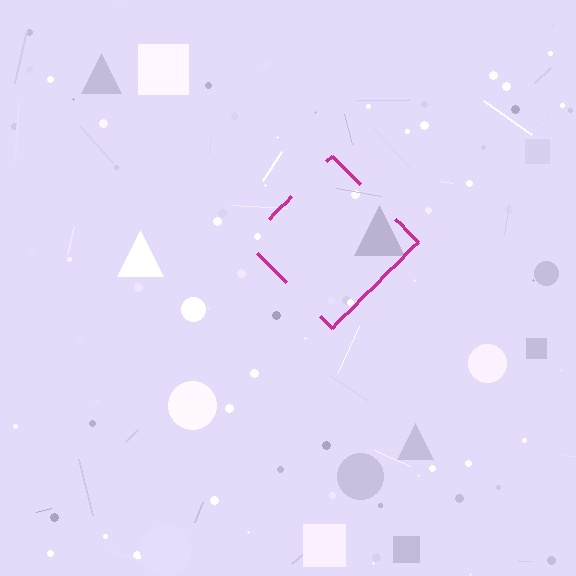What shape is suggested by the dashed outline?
The dashed outline suggests a diamond.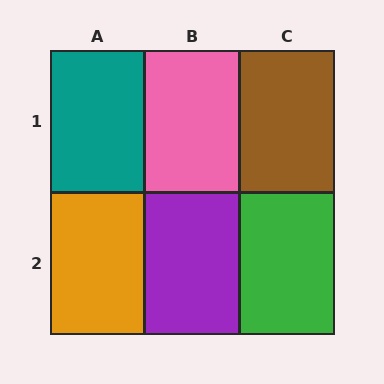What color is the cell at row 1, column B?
Pink.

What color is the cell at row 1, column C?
Brown.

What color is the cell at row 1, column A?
Teal.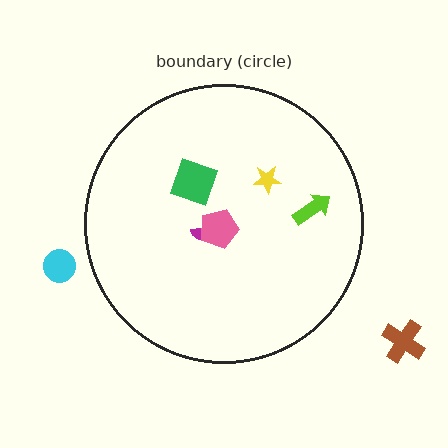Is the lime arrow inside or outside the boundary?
Inside.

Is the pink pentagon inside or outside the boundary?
Inside.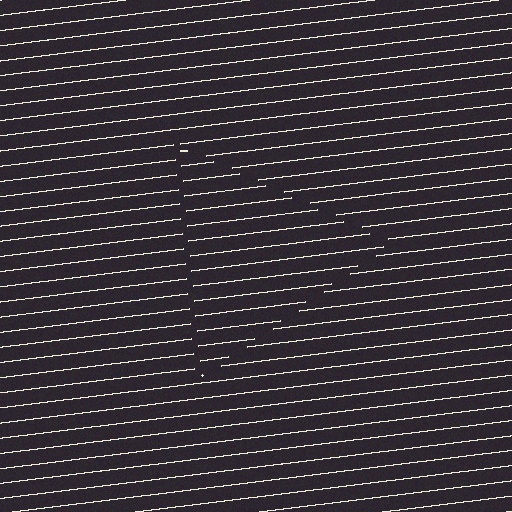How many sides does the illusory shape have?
3 sides — the line-ends trace a triangle.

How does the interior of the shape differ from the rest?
The interior of the shape contains the same grating, shifted by half a period — the contour is defined by the phase discontinuity where line-ends from the inner and outer gratings abut.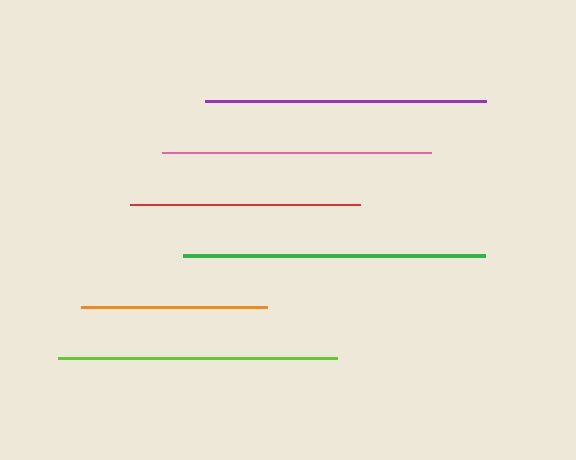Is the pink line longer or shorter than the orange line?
The pink line is longer than the orange line.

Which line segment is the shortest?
The orange line is the shortest at approximately 186 pixels.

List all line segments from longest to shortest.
From longest to shortest: green, purple, lime, pink, red, orange.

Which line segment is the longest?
The green line is the longest at approximately 302 pixels.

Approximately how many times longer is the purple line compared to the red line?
The purple line is approximately 1.2 times the length of the red line.